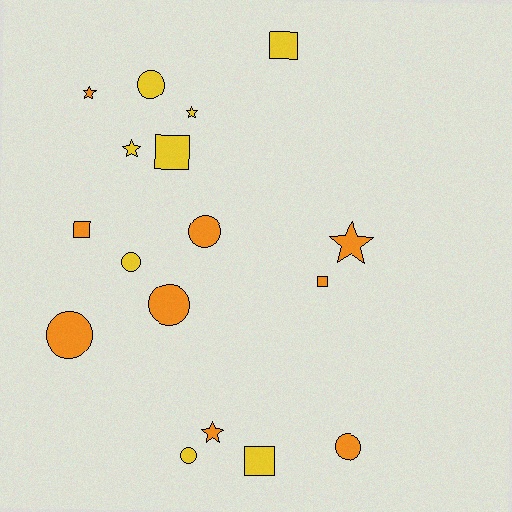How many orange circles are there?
There are 4 orange circles.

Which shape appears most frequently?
Circle, with 7 objects.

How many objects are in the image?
There are 17 objects.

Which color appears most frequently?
Orange, with 9 objects.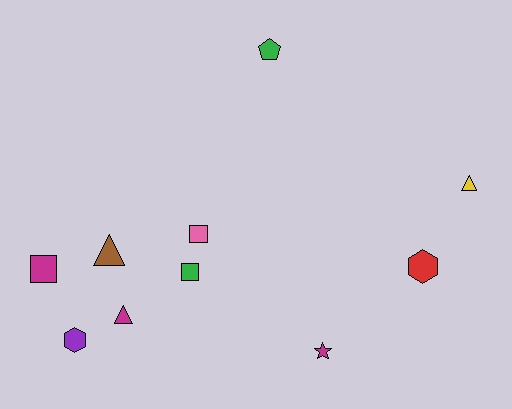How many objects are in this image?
There are 10 objects.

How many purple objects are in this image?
There is 1 purple object.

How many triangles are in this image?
There are 3 triangles.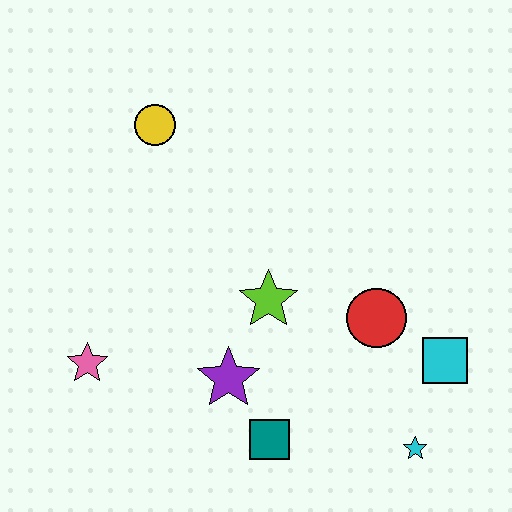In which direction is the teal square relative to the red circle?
The teal square is below the red circle.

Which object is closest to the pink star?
The purple star is closest to the pink star.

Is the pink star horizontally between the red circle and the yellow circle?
No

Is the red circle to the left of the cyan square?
Yes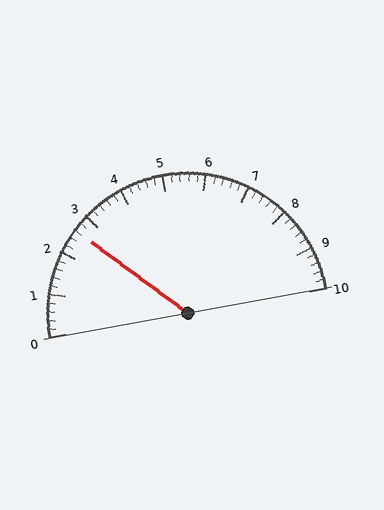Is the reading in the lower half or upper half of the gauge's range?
The reading is in the lower half of the range (0 to 10).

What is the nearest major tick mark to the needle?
The nearest major tick mark is 3.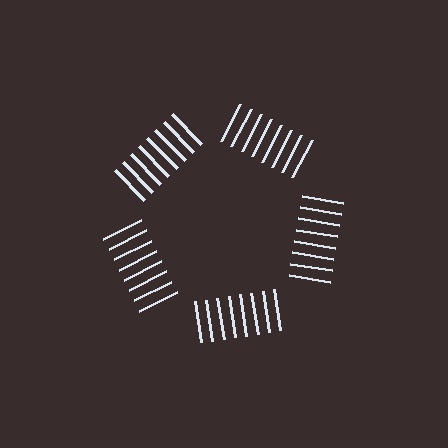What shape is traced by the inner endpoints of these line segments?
An illusory pentagon — the line segments terminate on its edges but no continuous stroke is drawn.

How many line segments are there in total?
40 — 8 along each of the 5 edges.